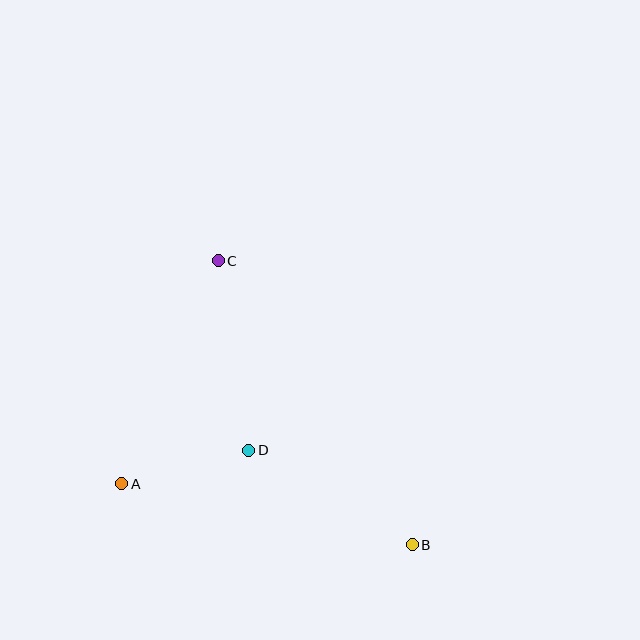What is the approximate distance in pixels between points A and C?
The distance between A and C is approximately 243 pixels.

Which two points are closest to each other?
Points A and D are closest to each other.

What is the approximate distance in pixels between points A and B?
The distance between A and B is approximately 297 pixels.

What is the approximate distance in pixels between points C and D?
The distance between C and D is approximately 192 pixels.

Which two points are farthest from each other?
Points B and C are farthest from each other.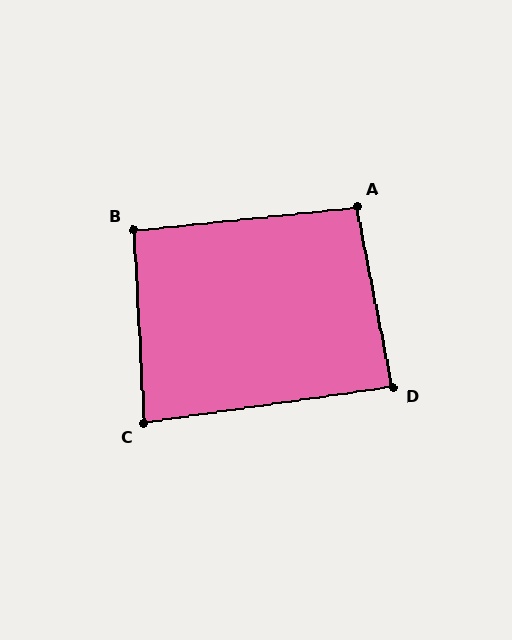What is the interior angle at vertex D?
Approximately 87 degrees (approximately right).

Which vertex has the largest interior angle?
A, at approximately 95 degrees.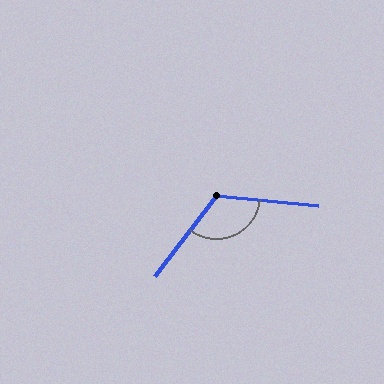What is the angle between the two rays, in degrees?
Approximately 122 degrees.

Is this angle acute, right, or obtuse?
It is obtuse.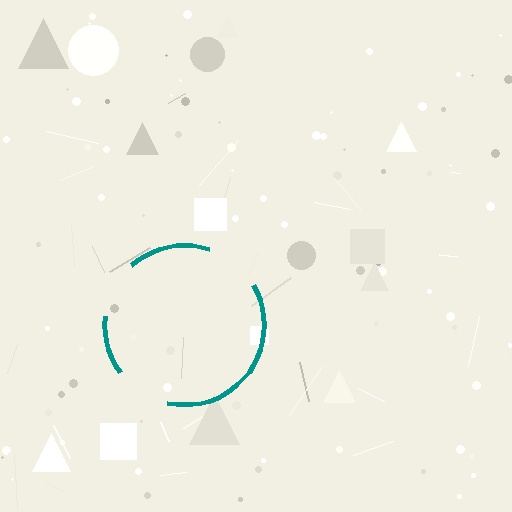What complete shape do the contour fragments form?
The contour fragments form a circle.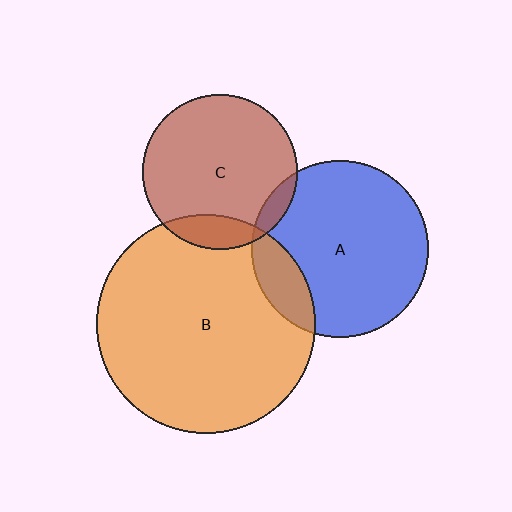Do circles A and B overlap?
Yes.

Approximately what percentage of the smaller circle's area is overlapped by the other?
Approximately 15%.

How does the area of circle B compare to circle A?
Approximately 1.5 times.